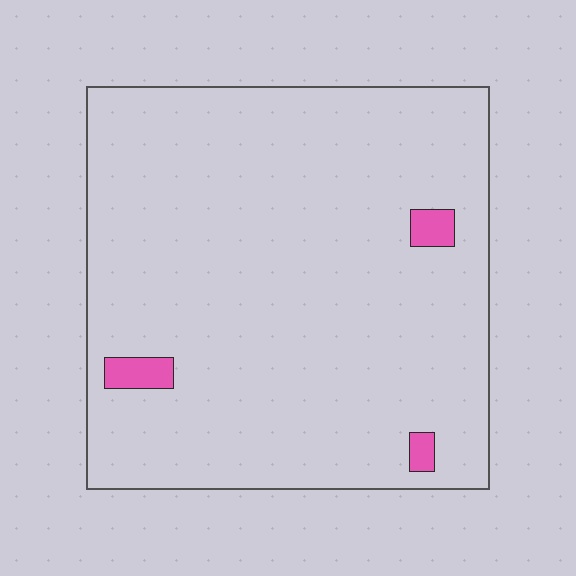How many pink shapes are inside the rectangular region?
3.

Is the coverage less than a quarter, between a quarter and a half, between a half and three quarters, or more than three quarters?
Less than a quarter.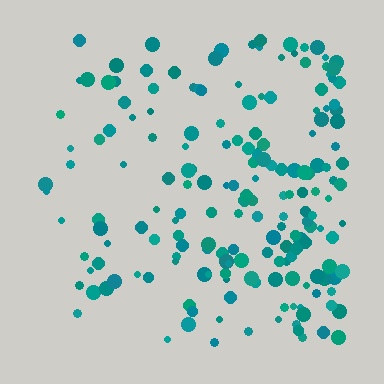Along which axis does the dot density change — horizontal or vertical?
Horizontal.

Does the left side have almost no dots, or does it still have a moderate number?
Still a moderate number, just noticeably fewer than the right.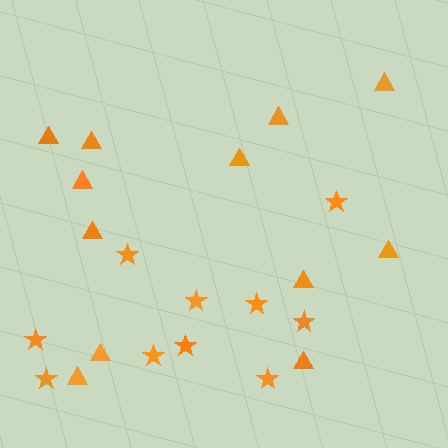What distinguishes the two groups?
There are 2 groups: one group of stars (10) and one group of triangles (12).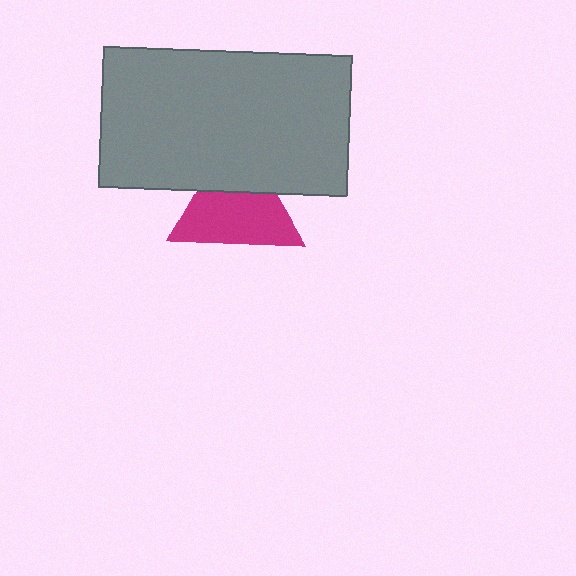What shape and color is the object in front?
The object in front is a gray rectangle.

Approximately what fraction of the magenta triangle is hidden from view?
Roughly 34% of the magenta triangle is hidden behind the gray rectangle.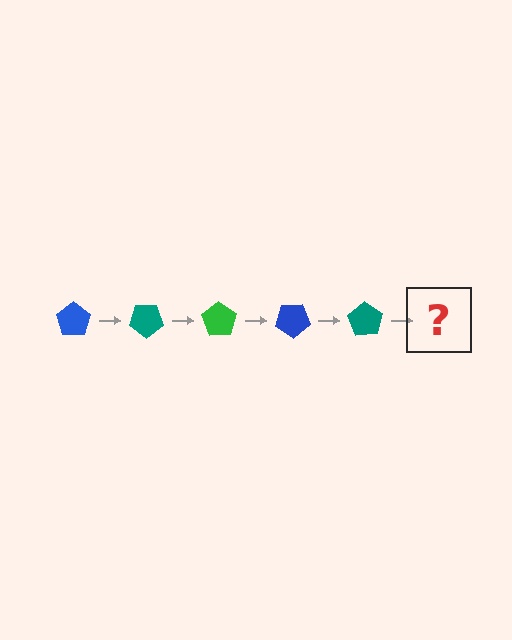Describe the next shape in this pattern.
It should be a green pentagon, rotated 175 degrees from the start.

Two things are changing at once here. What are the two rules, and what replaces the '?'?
The two rules are that it rotates 35 degrees each step and the color cycles through blue, teal, and green. The '?' should be a green pentagon, rotated 175 degrees from the start.